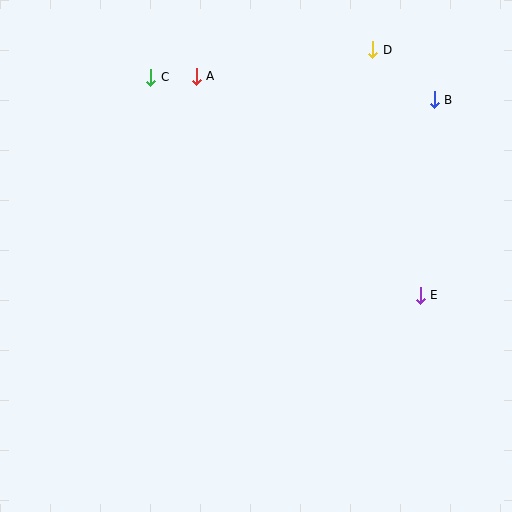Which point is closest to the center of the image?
Point E at (420, 295) is closest to the center.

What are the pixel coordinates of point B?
Point B is at (434, 100).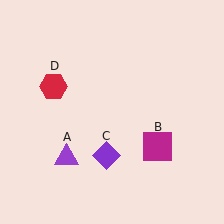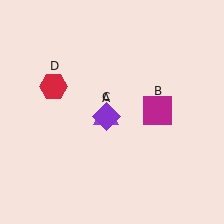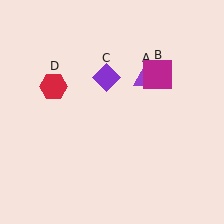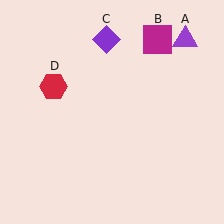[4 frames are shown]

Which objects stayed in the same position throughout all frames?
Red hexagon (object D) remained stationary.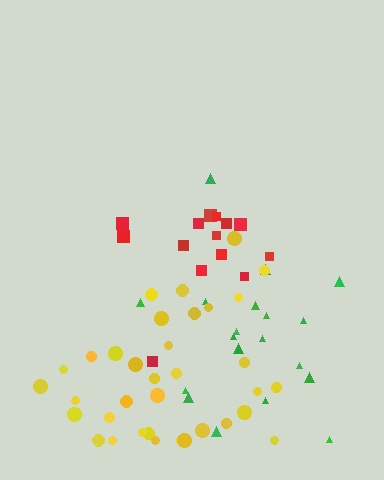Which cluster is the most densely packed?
Yellow.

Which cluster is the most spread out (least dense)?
Green.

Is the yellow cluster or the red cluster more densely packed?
Yellow.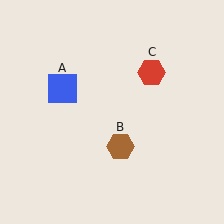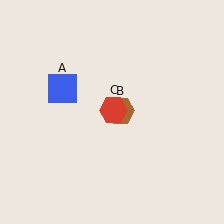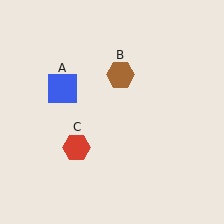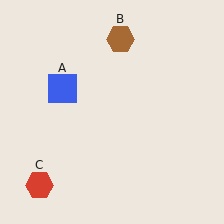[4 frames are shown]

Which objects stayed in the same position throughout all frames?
Blue square (object A) remained stationary.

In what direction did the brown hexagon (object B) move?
The brown hexagon (object B) moved up.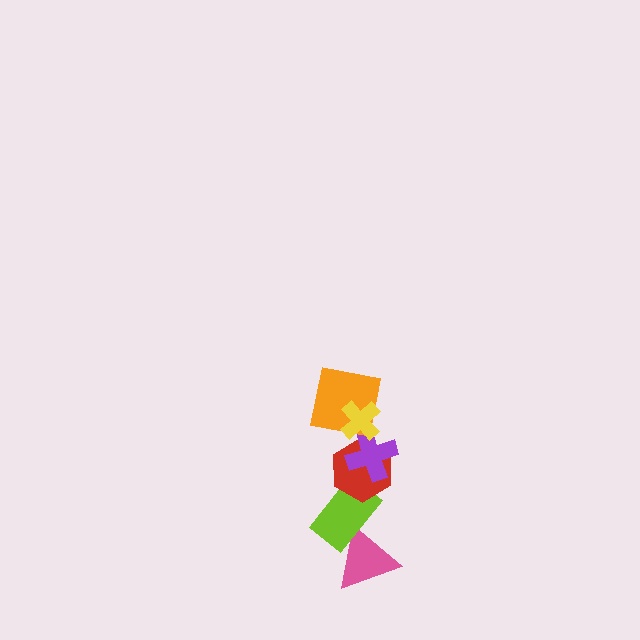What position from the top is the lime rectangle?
The lime rectangle is 5th from the top.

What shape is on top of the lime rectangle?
The red hexagon is on top of the lime rectangle.